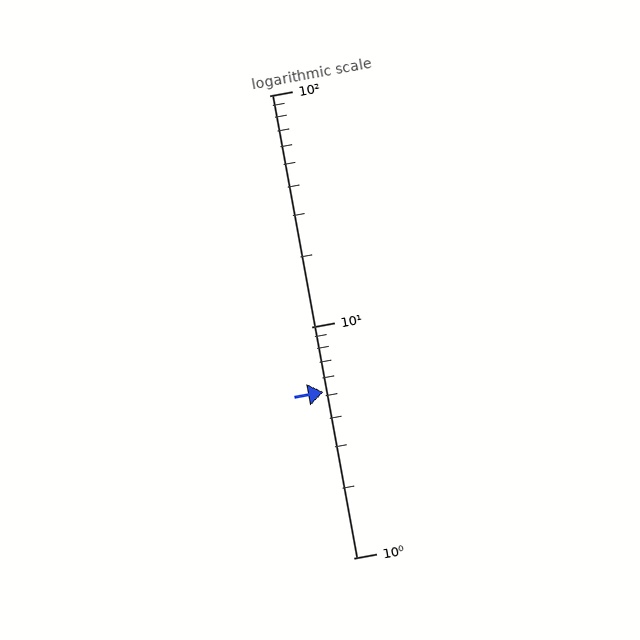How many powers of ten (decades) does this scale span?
The scale spans 2 decades, from 1 to 100.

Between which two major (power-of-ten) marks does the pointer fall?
The pointer is between 1 and 10.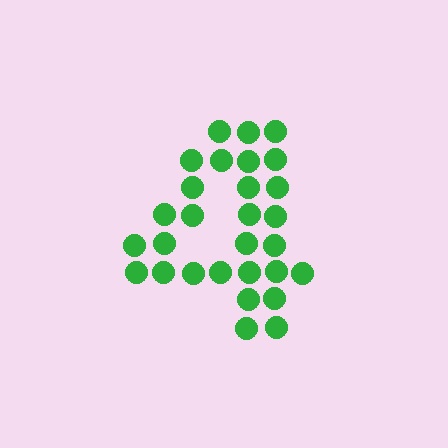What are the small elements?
The small elements are circles.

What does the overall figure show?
The overall figure shows the digit 4.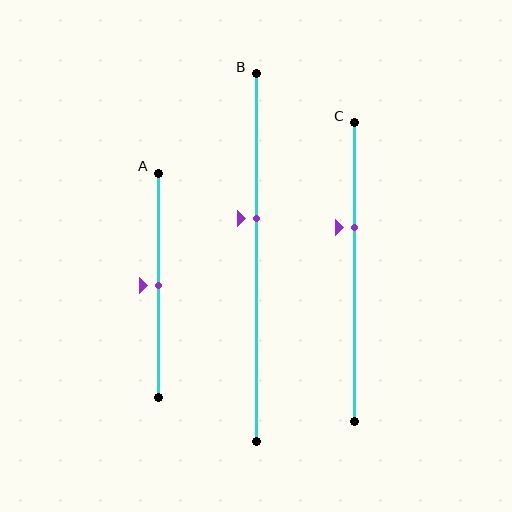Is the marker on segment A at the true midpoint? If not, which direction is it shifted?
Yes, the marker on segment A is at the true midpoint.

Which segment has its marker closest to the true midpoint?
Segment A has its marker closest to the true midpoint.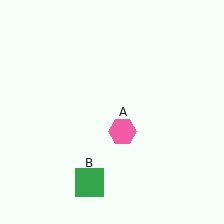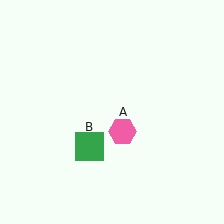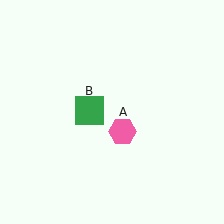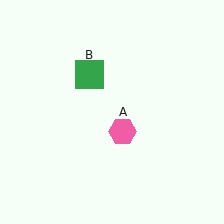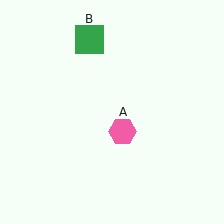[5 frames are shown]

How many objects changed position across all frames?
1 object changed position: green square (object B).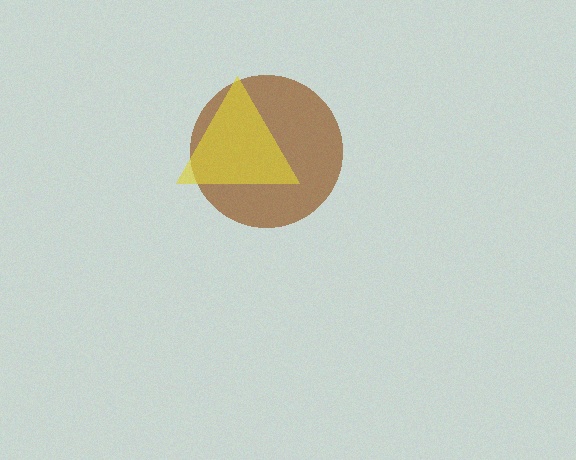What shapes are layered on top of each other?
The layered shapes are: a brown circle, a yellow triangle.